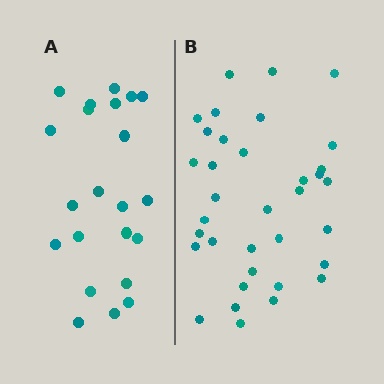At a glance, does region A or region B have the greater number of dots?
Region B (the right region) has more dots.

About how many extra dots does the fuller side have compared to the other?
Region B has approximately 15 more dots than region A.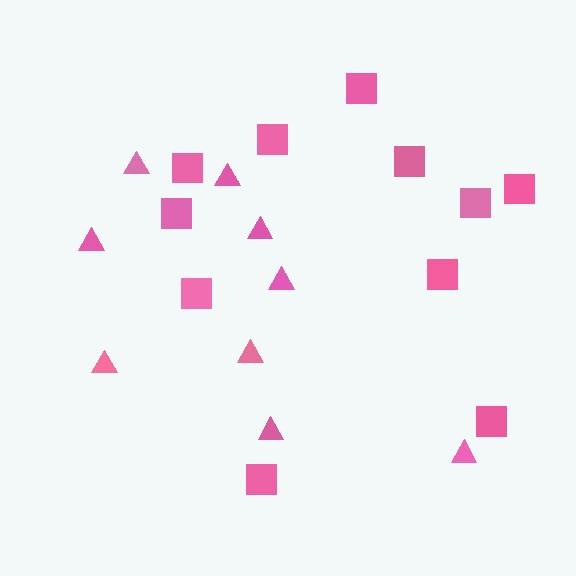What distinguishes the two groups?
There are 2 groups: one group of squares (11) and one group of triangles (9).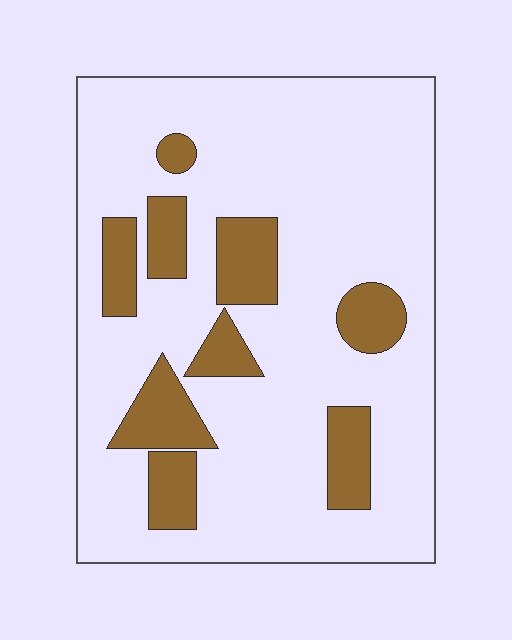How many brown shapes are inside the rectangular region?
9.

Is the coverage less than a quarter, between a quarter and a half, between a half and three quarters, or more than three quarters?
Less than a quarter.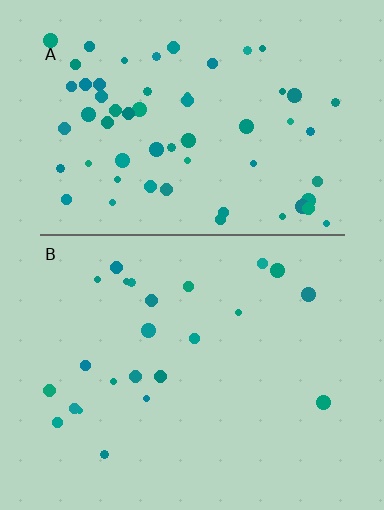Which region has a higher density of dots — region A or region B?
A (the top).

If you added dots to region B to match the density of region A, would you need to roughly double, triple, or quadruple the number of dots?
Approximately triple.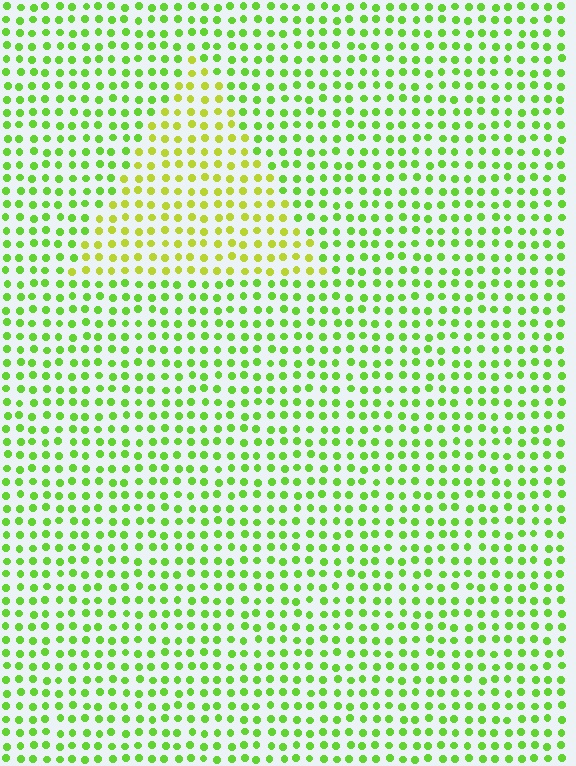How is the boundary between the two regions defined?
The boundary is defined purely by a slight shift in hue (about 31 degrees). Spacing, size, and orientation are identical on both sides.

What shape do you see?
I see a triangle.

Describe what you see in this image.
The image is filled with small lime elements in a uniform arrangement. A triangle-shaped region is visible where the elements are tinted to a slightly different hue, forming a subtle color boundary.